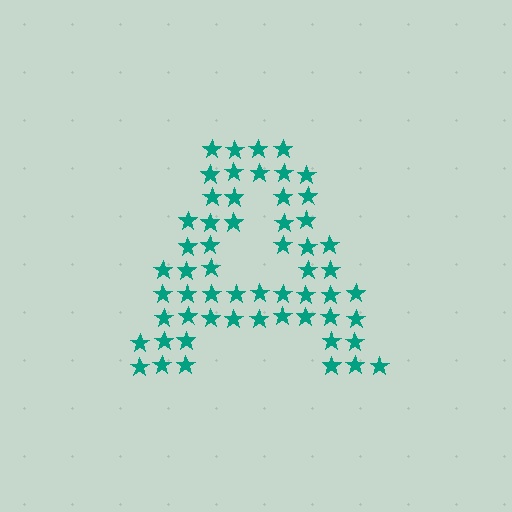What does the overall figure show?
The overall figure shows the letter A.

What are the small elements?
The small elements are stars.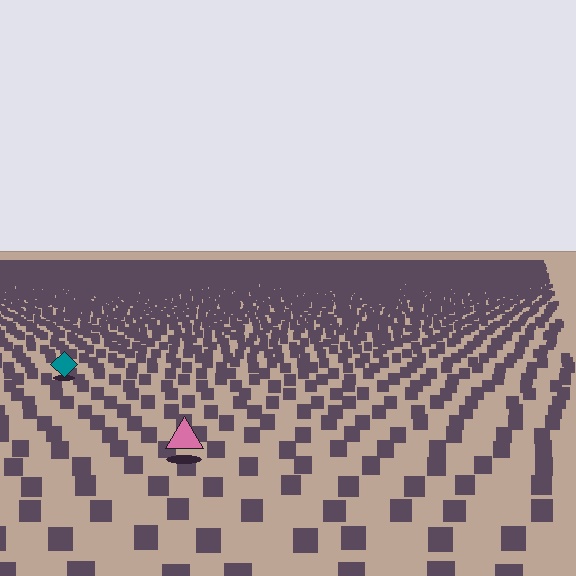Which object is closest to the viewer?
The pink triangle is closest. The texture marks near it are larger and more spread out.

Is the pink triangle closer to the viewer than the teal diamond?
Yes. The pink triangle is closer — you can tell from the texture gradient: the ground texture is coarser near it.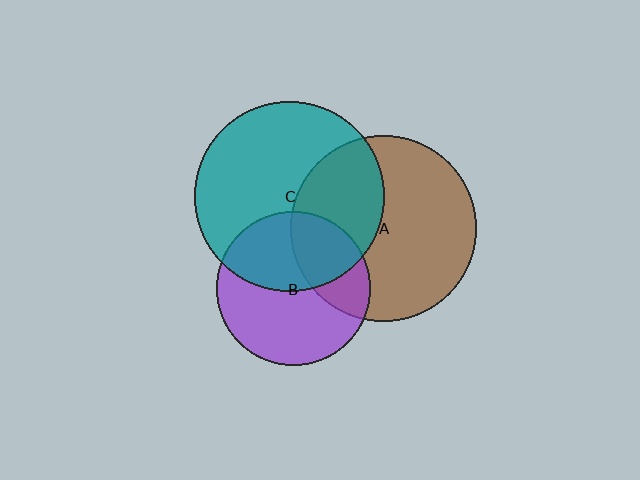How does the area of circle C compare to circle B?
Approximately 1.5 times.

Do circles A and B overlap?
Yes.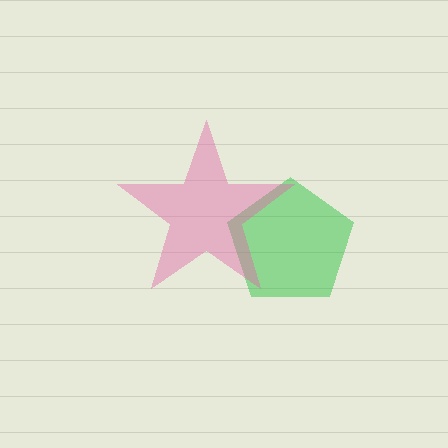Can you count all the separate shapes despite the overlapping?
Yes, there are 2 separate shapes.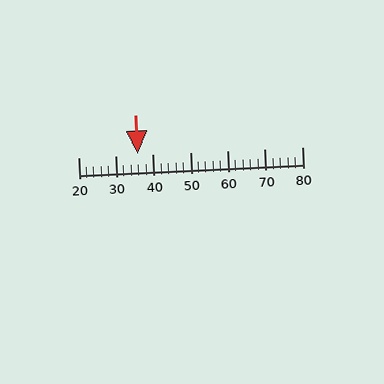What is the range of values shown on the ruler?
The ruler shows values from 20 to 80.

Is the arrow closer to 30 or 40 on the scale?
The arrow is closer to 40.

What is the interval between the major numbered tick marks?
The major tick marks are spaced 10 units apart.